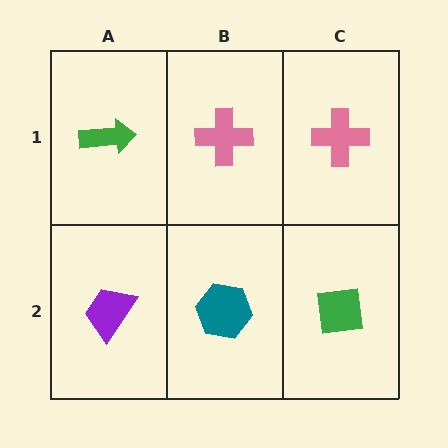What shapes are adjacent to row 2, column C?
A pink cross (row 1, column C), a teal hexagon (row 2, column B).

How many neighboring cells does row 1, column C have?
2.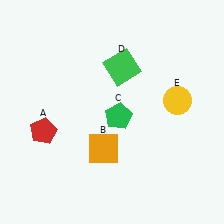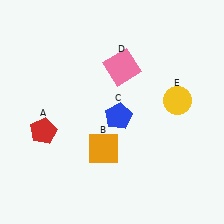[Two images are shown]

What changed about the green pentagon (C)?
In Image 1, C is green. In Image 2, it changed to blue.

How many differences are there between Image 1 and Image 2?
There are 2 differences between the two images.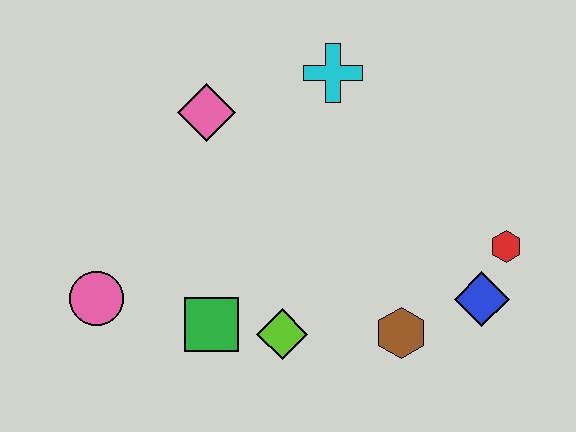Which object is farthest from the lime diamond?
The cyan cross is farthest from the lime diamond.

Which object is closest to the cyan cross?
The pink diamond is closest to the cyan cross.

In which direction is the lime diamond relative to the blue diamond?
The lime diamond is to the left of the blue diamond.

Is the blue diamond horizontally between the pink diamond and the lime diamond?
No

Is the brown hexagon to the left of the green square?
No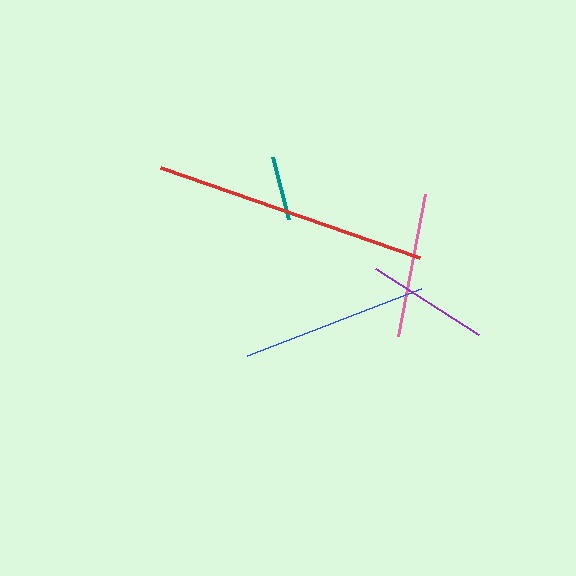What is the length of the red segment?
The red segment is approximately 274 pixels long.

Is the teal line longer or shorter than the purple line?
The purple line is longer than the teal line.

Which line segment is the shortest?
The teal line is the shortest at approximately 64 pixels.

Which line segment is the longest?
The red line is the longest at approximately 274 pixels.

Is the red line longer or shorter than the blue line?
The red line is longer than the blue line.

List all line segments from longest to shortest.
From longest to shortest: red, blue, pink, purple, teal.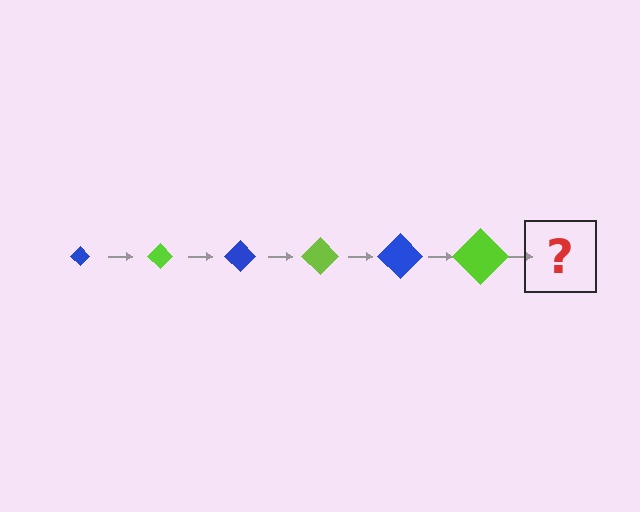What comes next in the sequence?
The next element should be a blue diamond, larger than the previous one.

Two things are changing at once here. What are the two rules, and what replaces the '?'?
The two rules are that the diamond grows larger each step and the color cycles through blue and lime. The '?' should be a blue diamond, larger than the previous one.